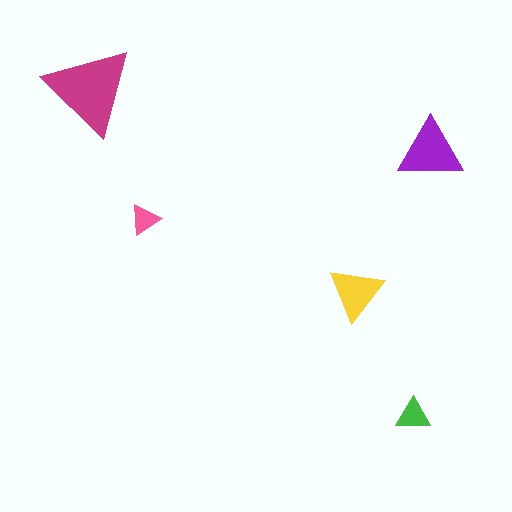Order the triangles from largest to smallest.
the magenta one, the purple one, the yellow one, the green one, the pink one.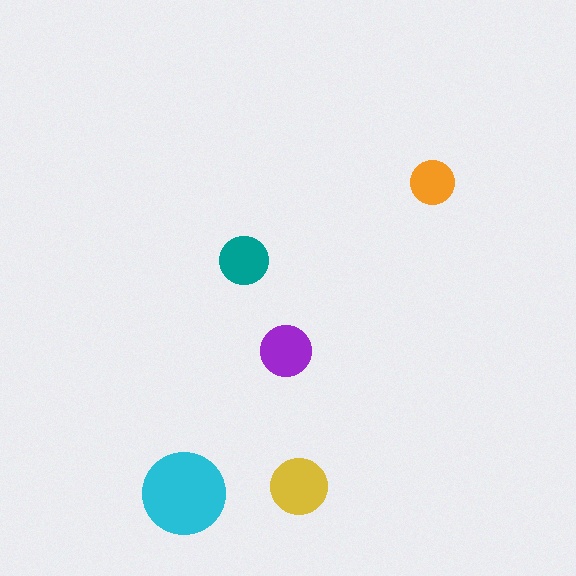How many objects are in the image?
There are 5 objects in the image.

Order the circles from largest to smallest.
the cyan one, the yellow one, the purple one, the teal one, the orange one.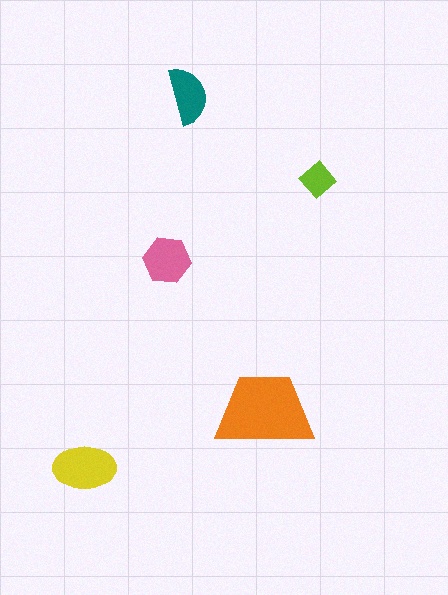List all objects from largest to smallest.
The orange trapezoid, the yellow ellipse, the pink hexagon, the teal semicircle, the lime diamond.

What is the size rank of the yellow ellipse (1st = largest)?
2nd.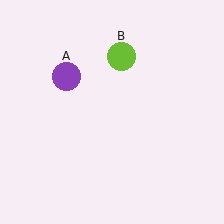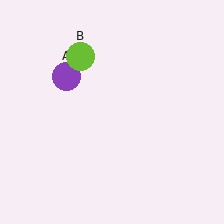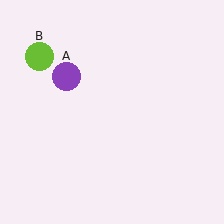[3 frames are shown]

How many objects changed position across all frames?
1 object changed position: lime circle (object B).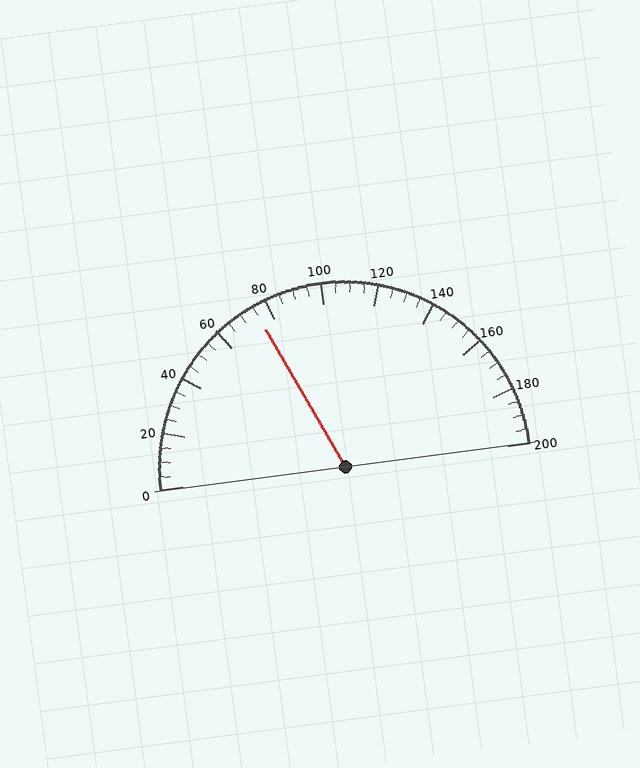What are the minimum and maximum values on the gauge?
The gauge ranges from 0 to 200.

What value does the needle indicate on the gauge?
The needle indicates approximately 75.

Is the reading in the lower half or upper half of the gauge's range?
The reading is in the lower half of the range (0 to 200).